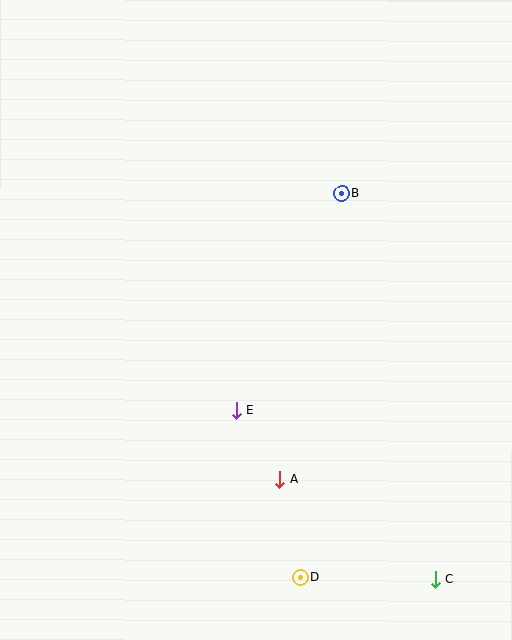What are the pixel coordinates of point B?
Point B is at (342, 193).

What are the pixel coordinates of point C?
Point C is at (435, 579).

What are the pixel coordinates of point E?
Point E is at (236, 410).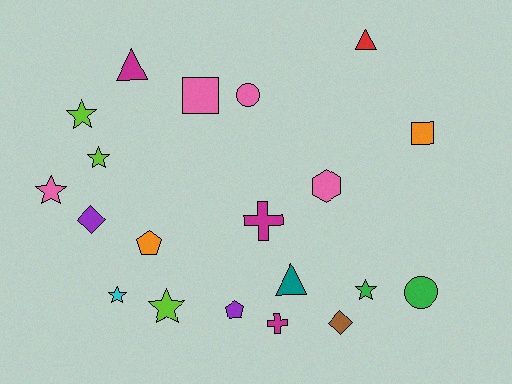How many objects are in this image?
There are 20 objects.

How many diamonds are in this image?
There are 2 diamonds.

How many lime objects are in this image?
There are 3 lime objects.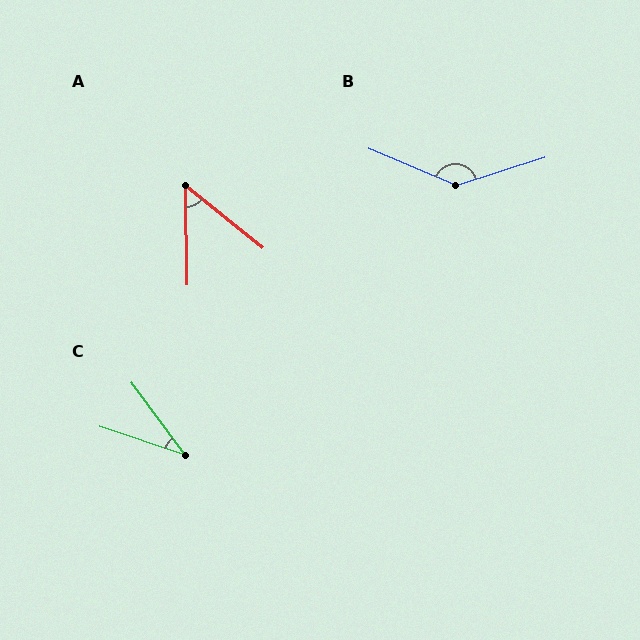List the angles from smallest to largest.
C (35°), A (50°), B (139°).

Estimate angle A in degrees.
Approximately 50 degrees.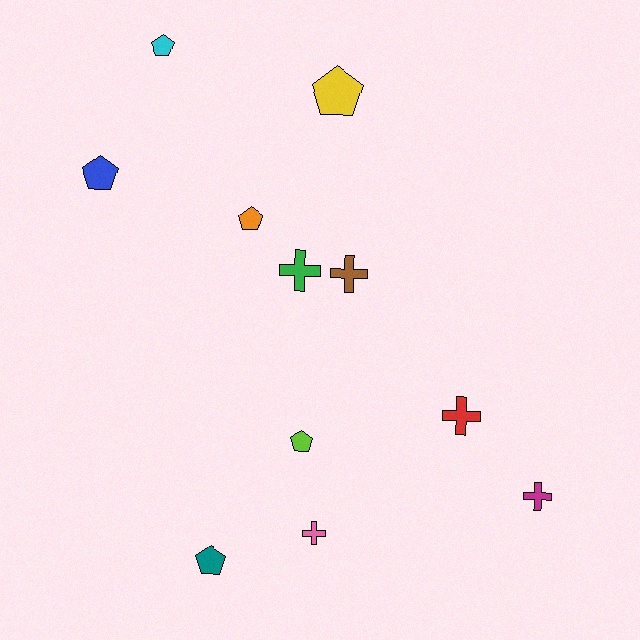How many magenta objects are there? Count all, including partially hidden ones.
There is 1 magenta object.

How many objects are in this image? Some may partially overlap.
There are 11 objects.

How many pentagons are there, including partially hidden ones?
There are 6 pentagons.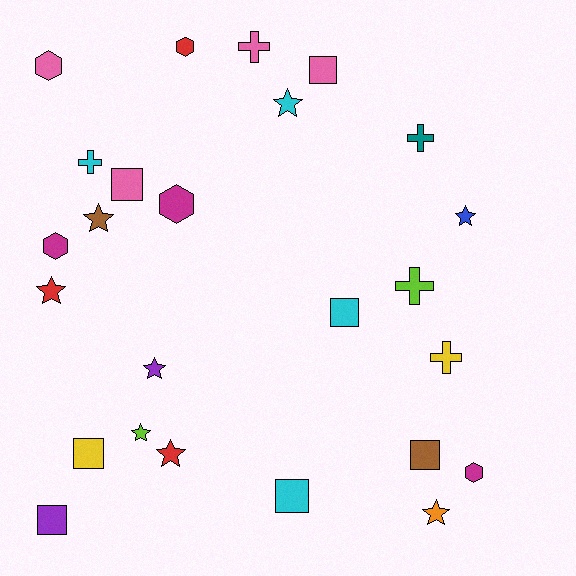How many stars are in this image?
There are 8 stars.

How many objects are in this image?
There are 25 objects.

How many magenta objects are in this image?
There are 3 magenta objects.